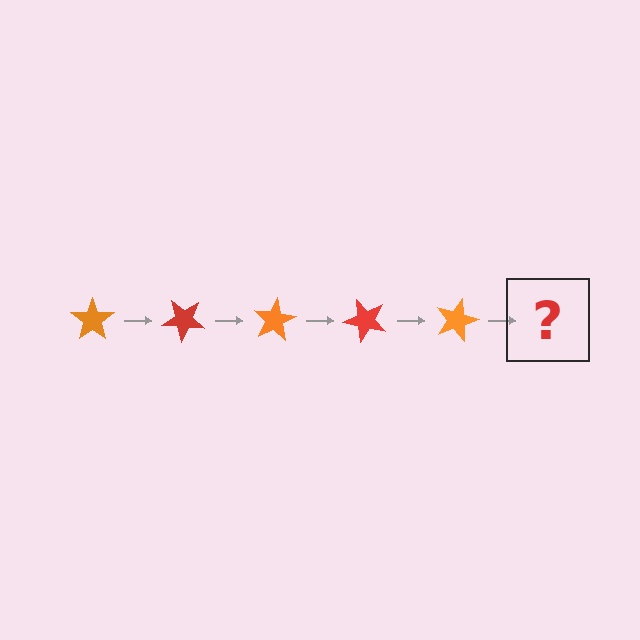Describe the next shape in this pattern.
It should be a red star, rotated 200 degrees from the start.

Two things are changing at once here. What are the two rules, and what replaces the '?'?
The two rules are that it rotates 40 degrees each step and the color cycles through orange and red. The '?' should be a red star, rotated 200 degrees from the start.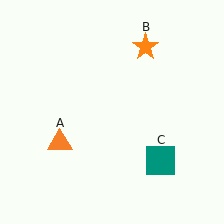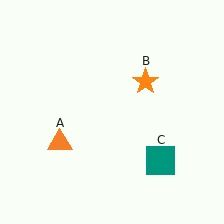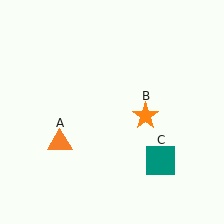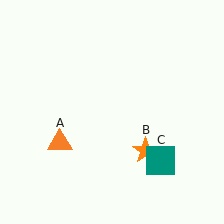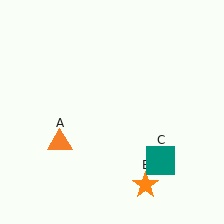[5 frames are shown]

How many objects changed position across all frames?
1 object changed position: orange star (object B).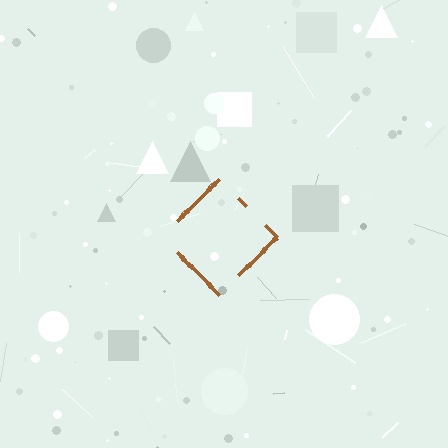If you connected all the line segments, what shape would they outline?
They would outline a diamond.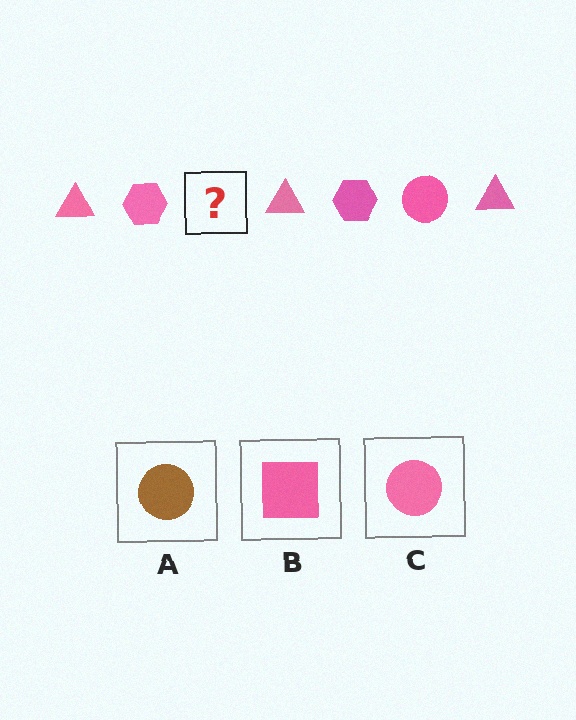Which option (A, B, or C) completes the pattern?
C.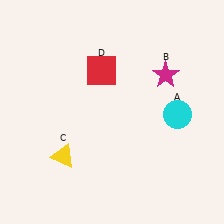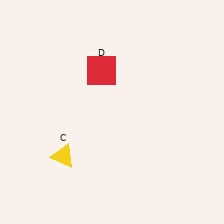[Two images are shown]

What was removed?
The cyan circle (A), the magenta star (B) were removed in Image 2.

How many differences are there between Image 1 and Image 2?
There are 2 differences between the two images.